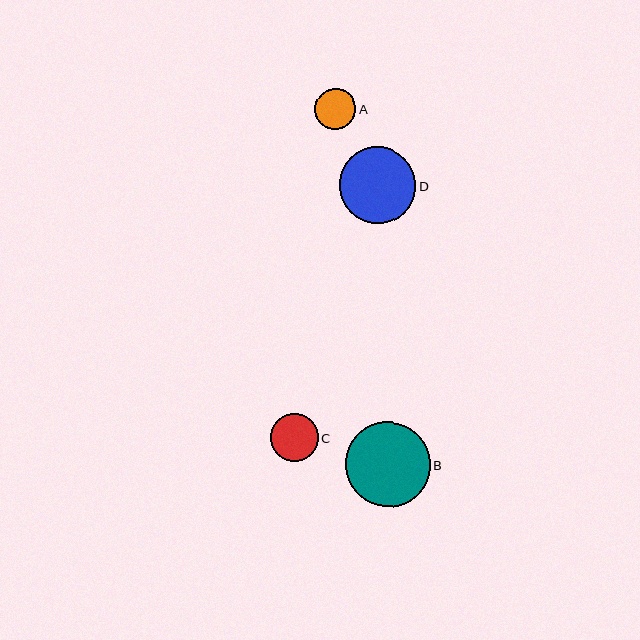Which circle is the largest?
Circle B is the largest with a size of approximately 85 pixels.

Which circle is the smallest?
Circle A is the smallest with a size of approximately 41 pixels.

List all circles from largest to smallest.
From largest to smallest: B, D, C, A.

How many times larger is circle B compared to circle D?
Circle B is approximately 1.1 times the size of circle D.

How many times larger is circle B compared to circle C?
Circle B is approximately 1.8 times the size of circle C.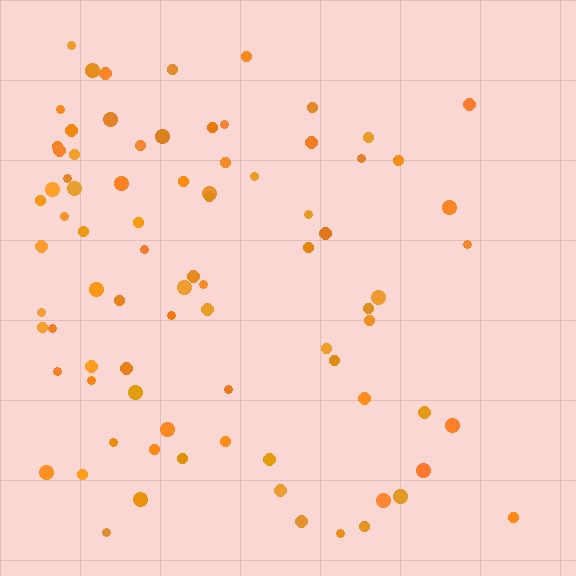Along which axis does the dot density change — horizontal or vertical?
Horizontal.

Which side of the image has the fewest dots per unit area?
The right.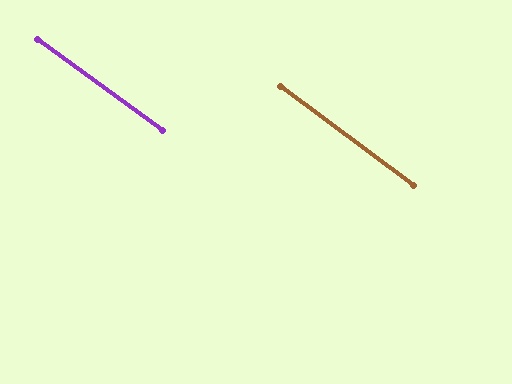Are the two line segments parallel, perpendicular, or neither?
Parallel — their directions differ by only 0.4°.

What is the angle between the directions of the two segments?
Approximately 0 degrees.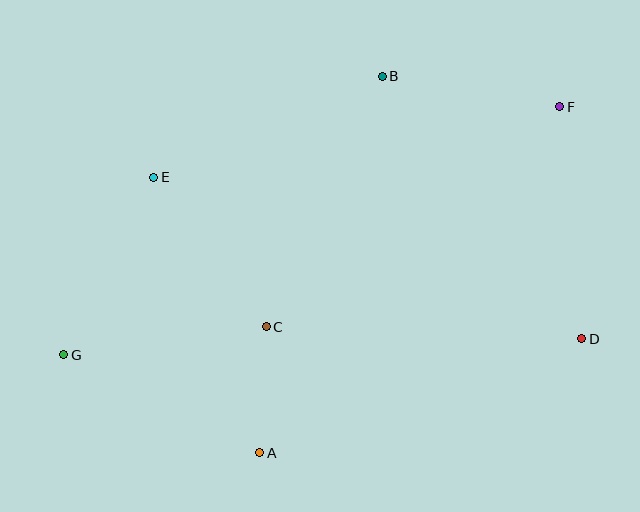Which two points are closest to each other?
Points A and C are closest to each other.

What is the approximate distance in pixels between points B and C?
The distance between B and C is approximately 276 pixels.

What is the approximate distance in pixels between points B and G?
The distance between B and G is approximately 423 pixels.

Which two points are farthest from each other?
Points F and G are farthest from each other.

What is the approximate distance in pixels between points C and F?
The distance between C and F is approximately 367 pixels.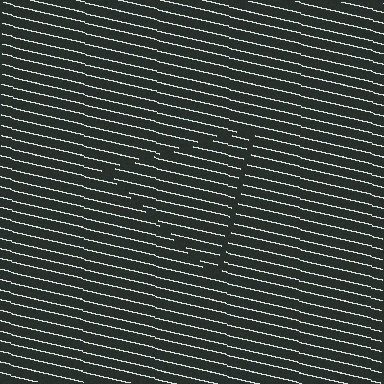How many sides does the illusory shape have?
3 sides — the line-ends trace a triangle.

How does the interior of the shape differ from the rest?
The interior of the shape contains the same grating, shifted by half a period — the contour is defined by the phase discontinuity where line-ends from the inner and outer gratings abut.